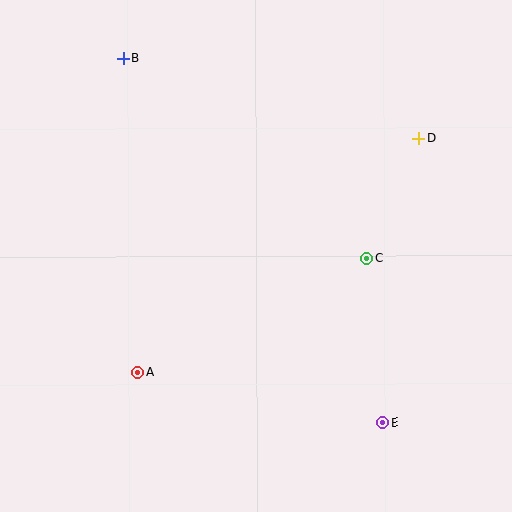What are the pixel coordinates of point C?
Point C is at (367, 258).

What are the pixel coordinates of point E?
Point E is at (382, 423).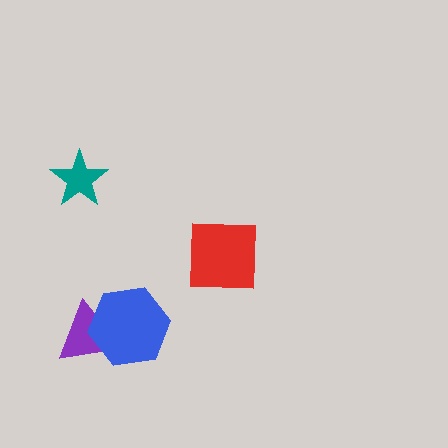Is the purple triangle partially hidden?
Yes, it is partially covered by another shape.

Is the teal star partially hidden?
No, no other shape covers it.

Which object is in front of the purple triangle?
The blue hexagon is in front of the purple triangle.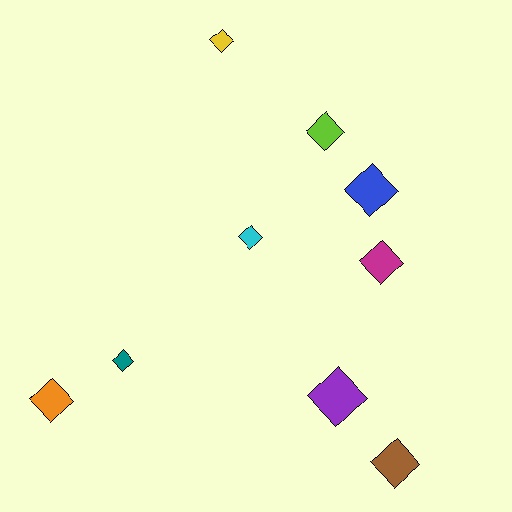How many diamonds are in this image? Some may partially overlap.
There are 9 diamonds.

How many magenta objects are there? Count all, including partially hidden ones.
There is 1 magenta object.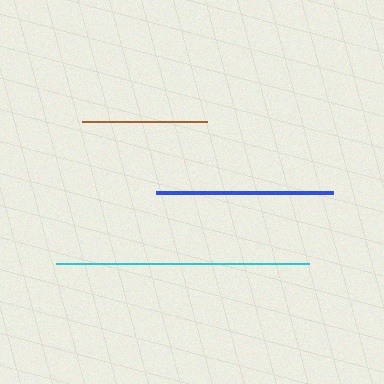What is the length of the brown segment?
The brown segment is approximately 124 pixels long.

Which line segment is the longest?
The cyan line is the longest at approximately 252 pixels.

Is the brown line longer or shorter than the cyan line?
The cyan line is longer than the brown line.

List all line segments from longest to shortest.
From longest to shortest: cyan, blue, brown.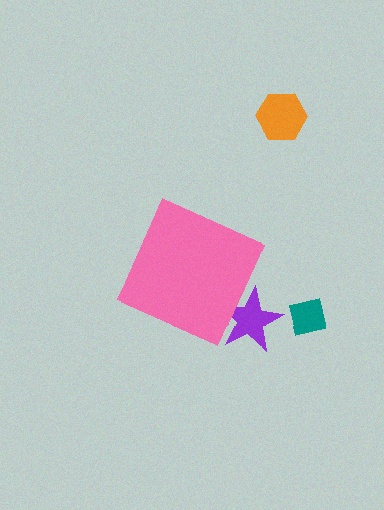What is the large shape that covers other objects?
A pink diamond.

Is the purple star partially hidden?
Yes, the purple star is partially hidden behind the pink diamond.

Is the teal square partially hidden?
No, the teal square is fully visible.